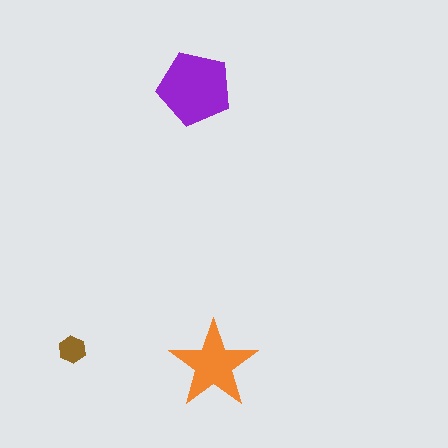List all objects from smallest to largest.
The brown hexagon, the orange star, the purple pentagon.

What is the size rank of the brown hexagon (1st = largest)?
3rd.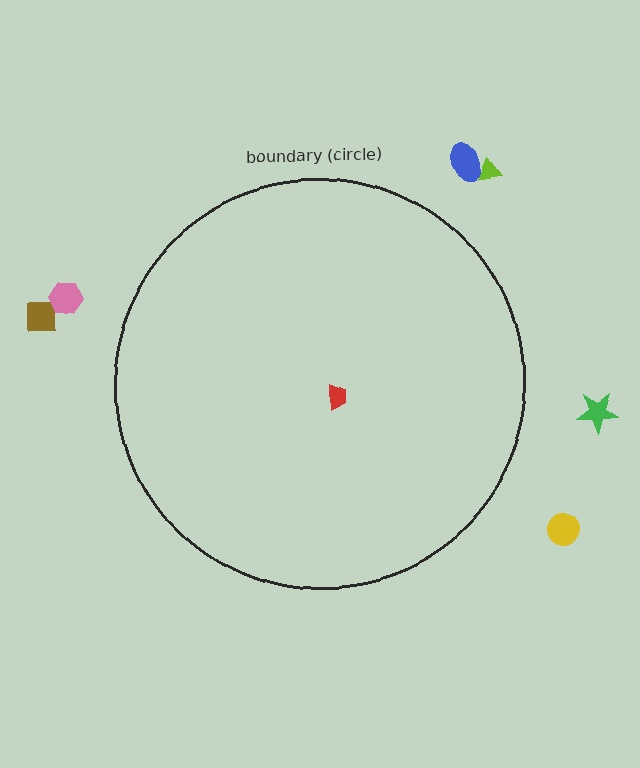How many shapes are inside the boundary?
1 inside, 6 outside.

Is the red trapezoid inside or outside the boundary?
Inside.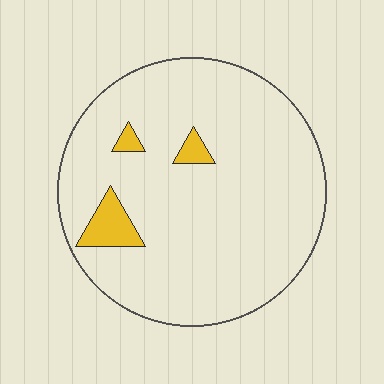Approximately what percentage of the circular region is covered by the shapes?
Approximately 5%.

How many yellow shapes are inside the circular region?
3.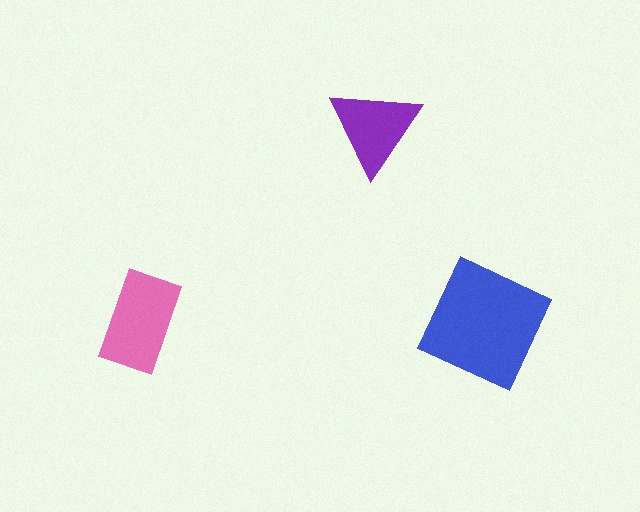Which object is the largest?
The blue square.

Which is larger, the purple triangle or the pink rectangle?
The pink rectangle.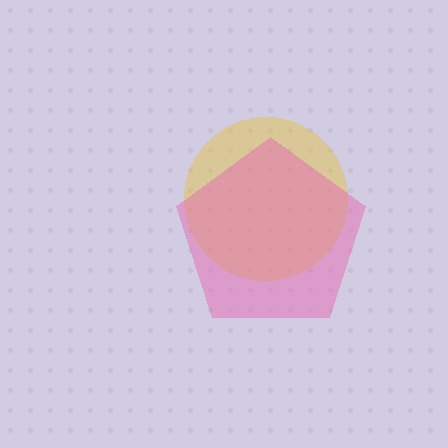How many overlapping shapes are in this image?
There are 2 overlapping shapes in the image.